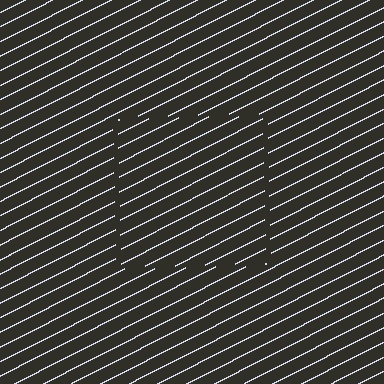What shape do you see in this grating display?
An illusory square. The interior of the shape contains the same grating, shifted by half a period — the contour is defined by the phase discontinuity where line-ends from the inner and outer gratings abut.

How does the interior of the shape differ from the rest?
The interior of the shape contains the same grating, shifted by half a period — the contour is defined by the phase discontinuity where line-ends from the inner and outer gratings abut.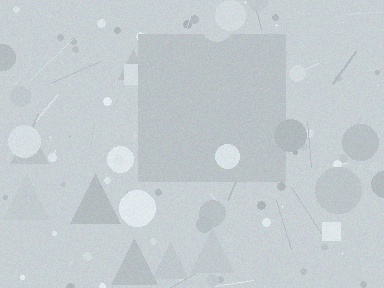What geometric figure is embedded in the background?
A square is embedded in the background.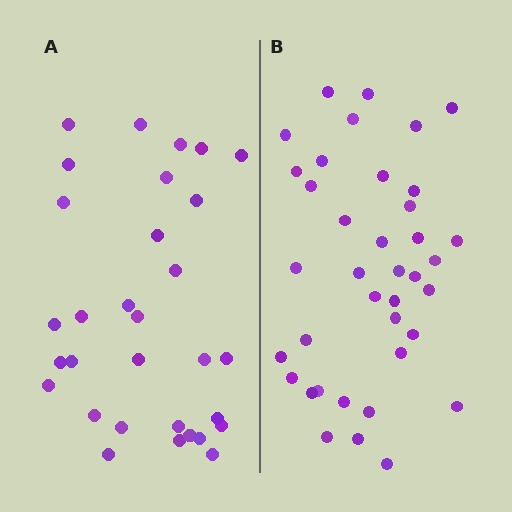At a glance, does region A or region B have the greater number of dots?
Region B (the right region) has more dots.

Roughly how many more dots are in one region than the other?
Region B has roughly 8 or so more dots than region A.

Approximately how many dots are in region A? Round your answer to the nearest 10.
About 30 dots. (The exact count is 31, which rounds to 30.)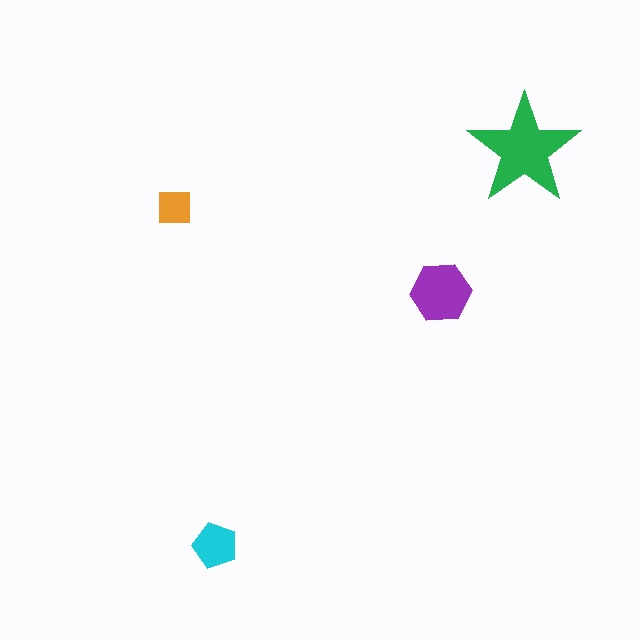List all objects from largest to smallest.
The green star, the purple hexagon, the cyan pentagon, the orange square.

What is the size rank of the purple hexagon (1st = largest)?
2nd.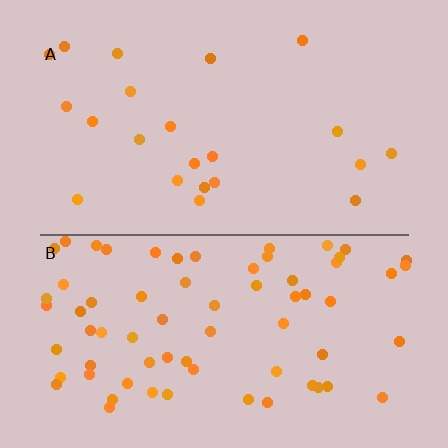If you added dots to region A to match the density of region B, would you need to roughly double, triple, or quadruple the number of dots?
Approximately triple.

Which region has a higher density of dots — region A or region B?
B (the bottom).